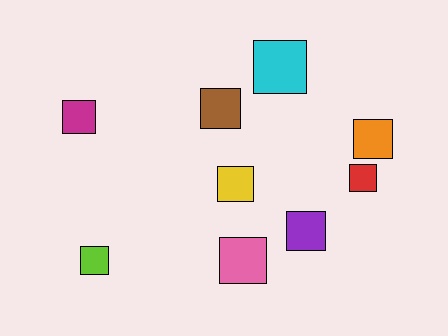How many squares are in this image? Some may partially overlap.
There are 9 squares.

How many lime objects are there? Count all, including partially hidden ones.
There is 1 lime object.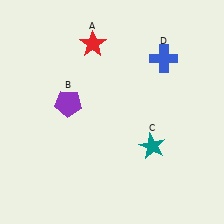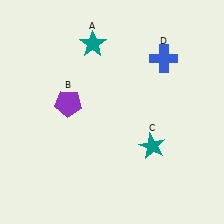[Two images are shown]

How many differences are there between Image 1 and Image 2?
There is 1 difference between the two images.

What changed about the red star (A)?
In Image 1, A is red. In Image 2, it changed to teal.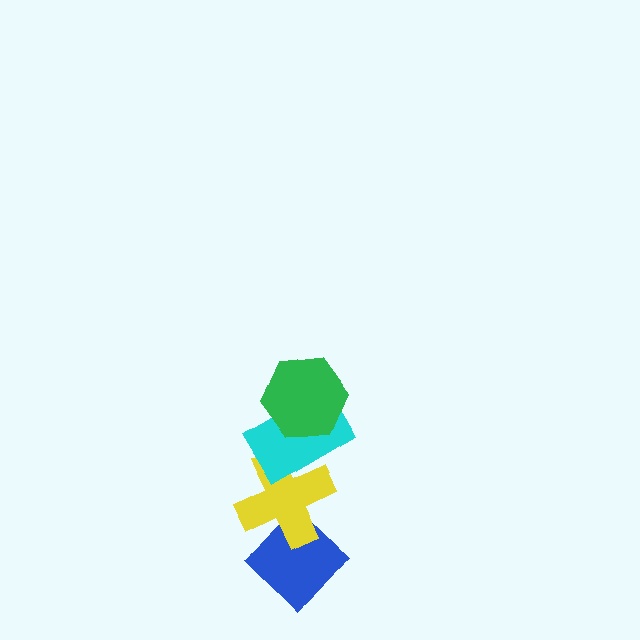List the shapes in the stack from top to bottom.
From top to bottom: the green hexagon, the cyan rectangle, the yellow cross, the blue diamond.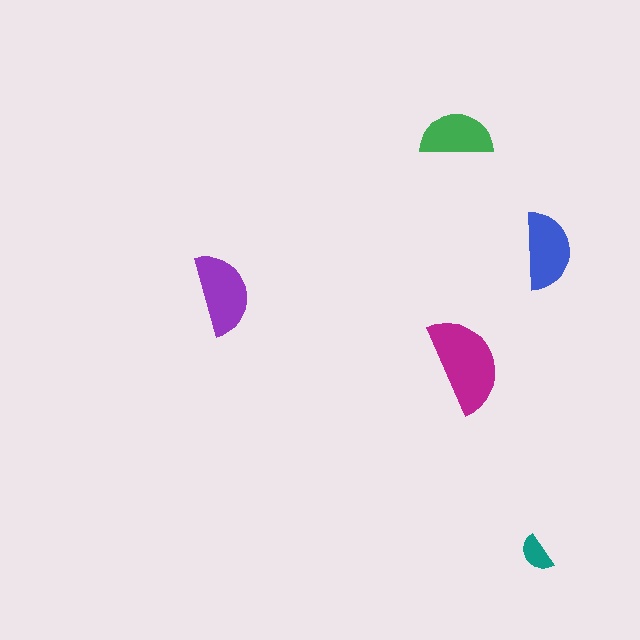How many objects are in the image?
There are 5 objects in the image.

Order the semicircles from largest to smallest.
the magenta one, the purple one, the blue one, the green one, the teal one.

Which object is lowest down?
The teal semicircle is bottommost.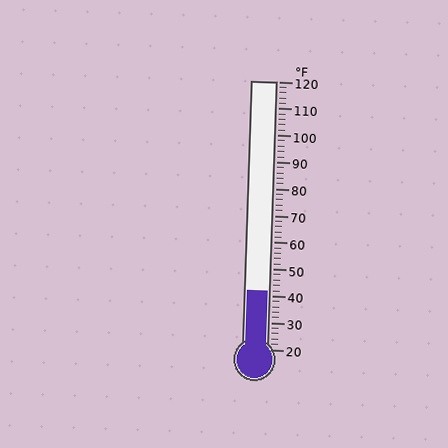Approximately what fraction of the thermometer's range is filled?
The thermometer is filled to approximately 20% of its range.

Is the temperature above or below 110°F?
The temperature is below 110°F.